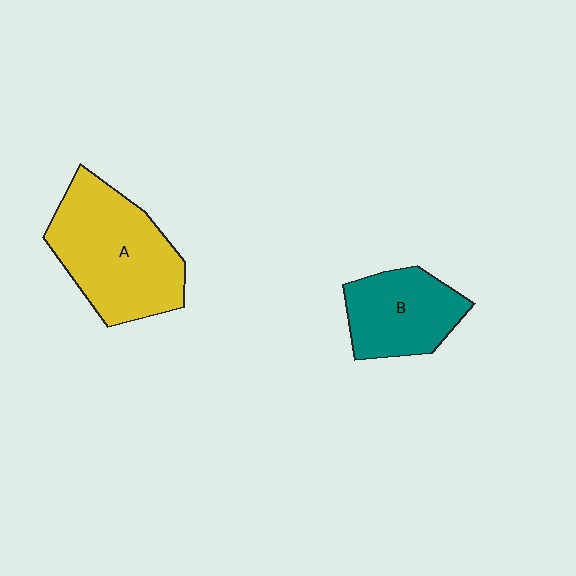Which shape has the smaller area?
Shape B (teal).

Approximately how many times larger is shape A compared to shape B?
Approximately 1.6 times.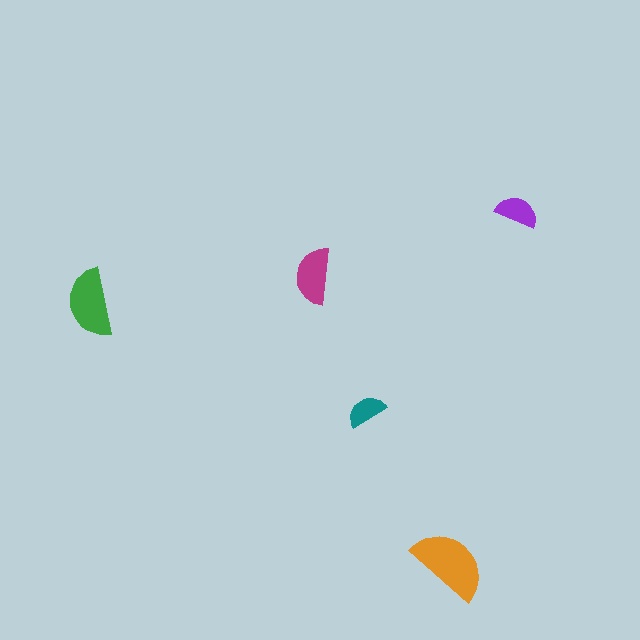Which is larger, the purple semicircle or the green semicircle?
The green one.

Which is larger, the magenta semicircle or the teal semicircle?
The magenta one.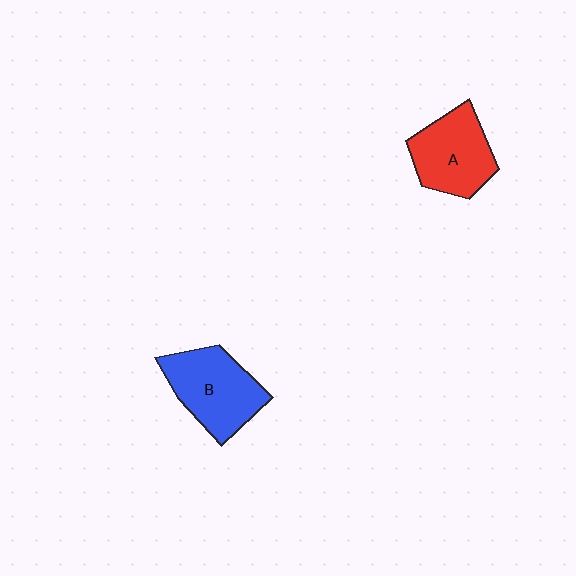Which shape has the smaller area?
Shape A (red).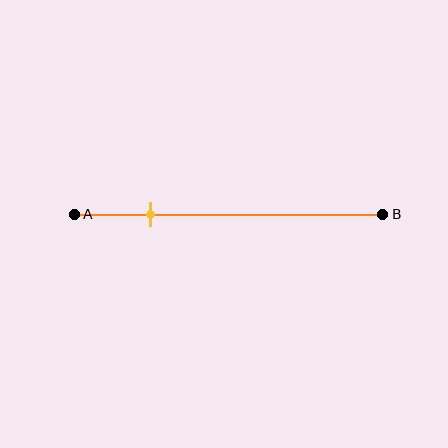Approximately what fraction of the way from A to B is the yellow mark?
The yellow mark is approximately 25% of the way from A to B.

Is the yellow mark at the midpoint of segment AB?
No, the mark is at about 25% from A, not at the 50% midpoint.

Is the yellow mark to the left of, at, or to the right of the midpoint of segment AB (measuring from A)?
The yellow mark is to the left of the midpoint of segment AB.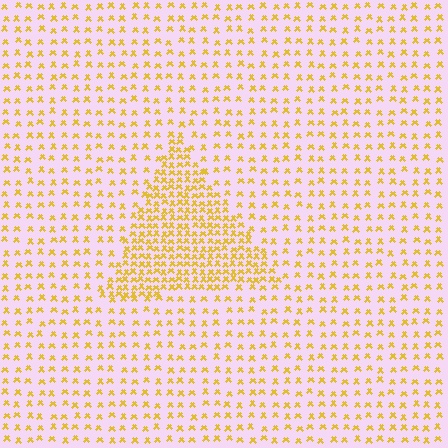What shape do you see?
I see a triangle.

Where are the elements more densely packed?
The elements are more densely packed inside the triangle boundary.